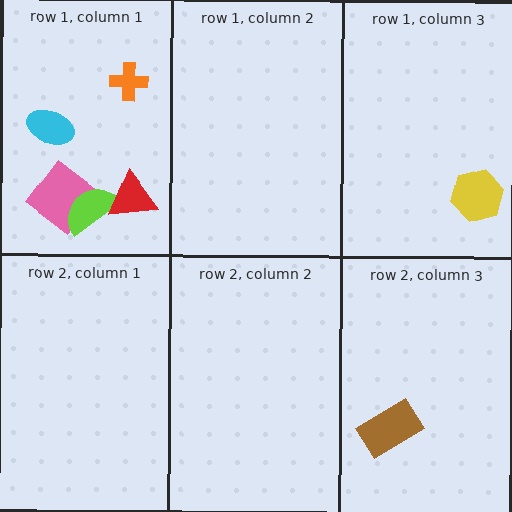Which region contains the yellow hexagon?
The row 1, column 3 region.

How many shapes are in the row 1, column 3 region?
1.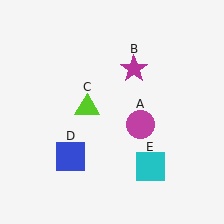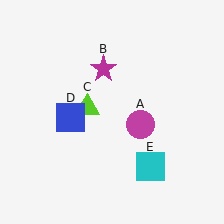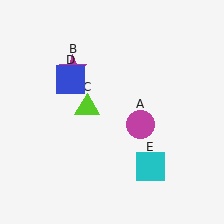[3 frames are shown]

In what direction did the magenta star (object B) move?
The magenta star (object B) moved left.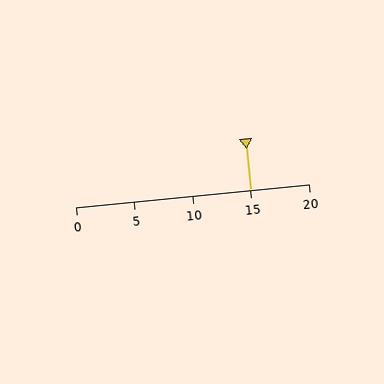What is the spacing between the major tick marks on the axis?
The major ticks are spaced 5 apart.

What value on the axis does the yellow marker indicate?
The marker indicates approximately 15.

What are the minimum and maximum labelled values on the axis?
The axis runs from 0 to 20.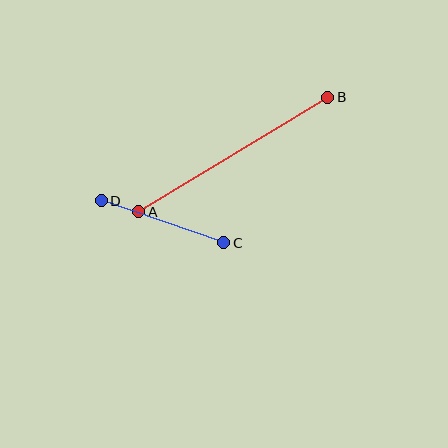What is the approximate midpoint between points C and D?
The midpoint is at approximately (163, 222) pixels.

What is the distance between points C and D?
The distance is approximately 130 pixels.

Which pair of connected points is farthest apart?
Points A and B are farthest apart.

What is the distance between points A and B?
The distance is approximately 221 pixels.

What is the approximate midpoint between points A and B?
The midpoint is at approximately (233, 155) pixels.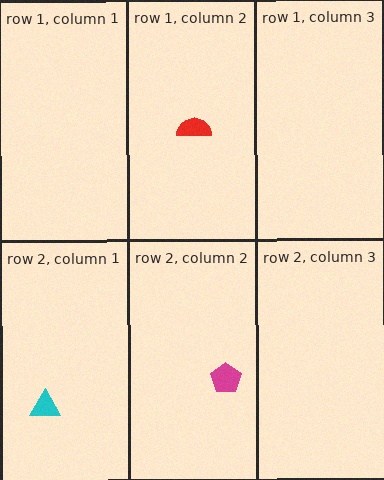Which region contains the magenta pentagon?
The row 2, column 2 region.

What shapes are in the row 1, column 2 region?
The red semicircle.